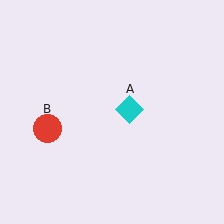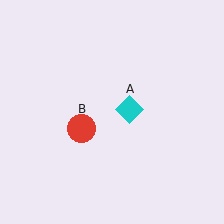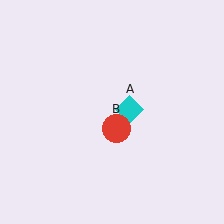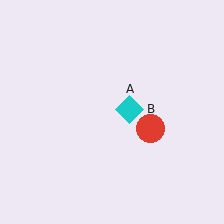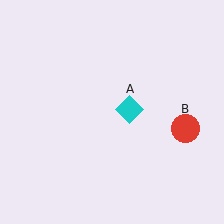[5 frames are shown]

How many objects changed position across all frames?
1 object changed position: red circle (object B).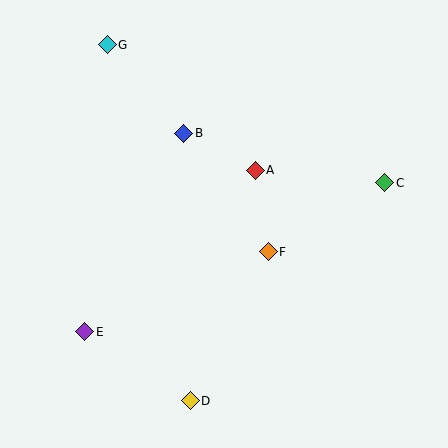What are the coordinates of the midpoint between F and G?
The midpoint between F and G is at (188, 148).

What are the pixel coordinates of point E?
Point E is at (85, 332).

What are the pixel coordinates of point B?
Point B is at (184, 133).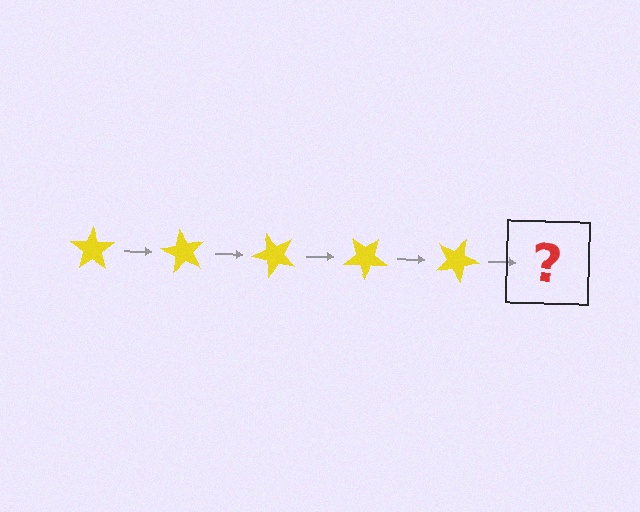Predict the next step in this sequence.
The next step is a yellow star rotated 300 degrees.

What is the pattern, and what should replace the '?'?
The pattern is that the star rotates 60 degrees each step. The '?' should be a yellow star rotated 300 degrees.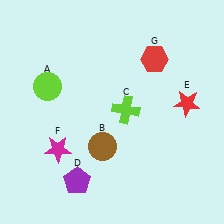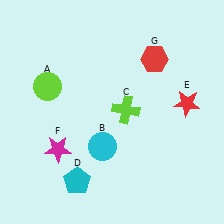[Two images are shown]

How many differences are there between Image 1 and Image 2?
There are 2 differences between the two images.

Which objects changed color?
B changed from brown to cyan. D changed from purple to cyan.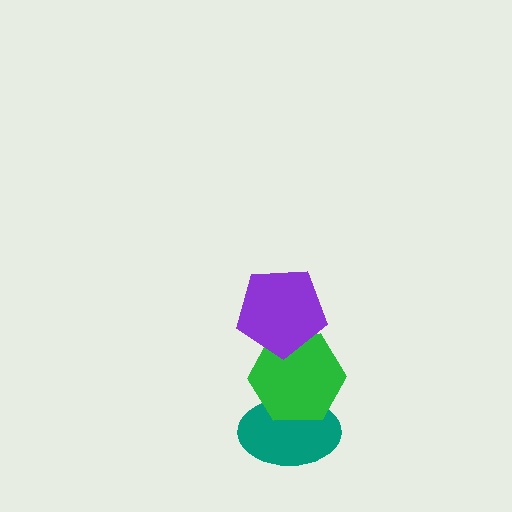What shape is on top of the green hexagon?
The purple pentagon is on top of the green hexagon.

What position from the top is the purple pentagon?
The purple pentagon is 1st from the top.